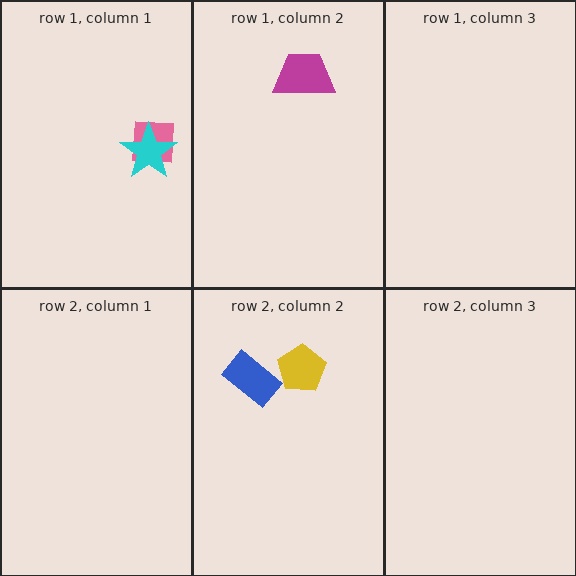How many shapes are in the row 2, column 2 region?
2.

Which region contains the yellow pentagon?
The row 2, column 2 region.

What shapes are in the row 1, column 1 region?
The pink square, the cyan star.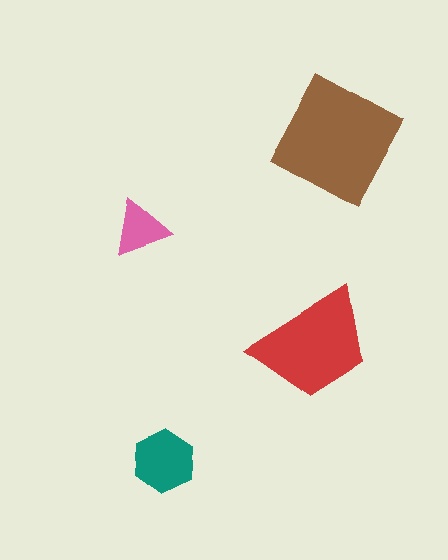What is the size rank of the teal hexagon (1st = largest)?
3rd.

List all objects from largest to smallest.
The brown square, the red trapezoid, the teal hexagon, the pink triangle.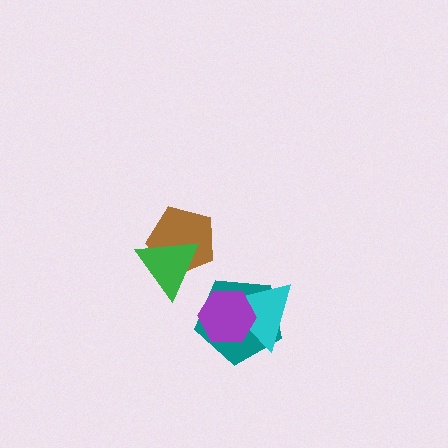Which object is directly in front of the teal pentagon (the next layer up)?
The cyan triangle is directly in front of the teal pentagon.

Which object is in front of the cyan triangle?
The purple hexagon is in front of the cyan triangle.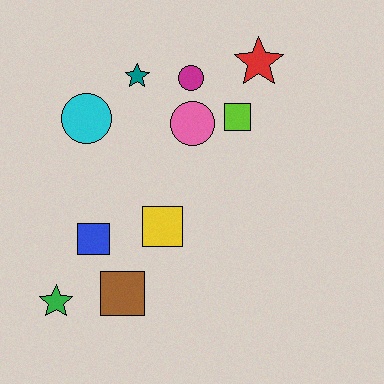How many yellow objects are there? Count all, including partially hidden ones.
There is 1 yellow object.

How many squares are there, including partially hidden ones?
There are 4 squares.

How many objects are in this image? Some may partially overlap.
There are 10 objects.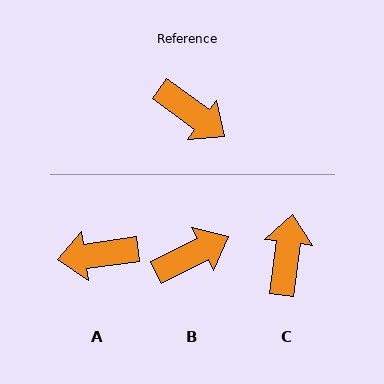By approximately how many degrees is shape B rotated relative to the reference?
Approximately 63 degrees counter-clockwise.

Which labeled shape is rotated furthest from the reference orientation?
A, about 136 degrees away.